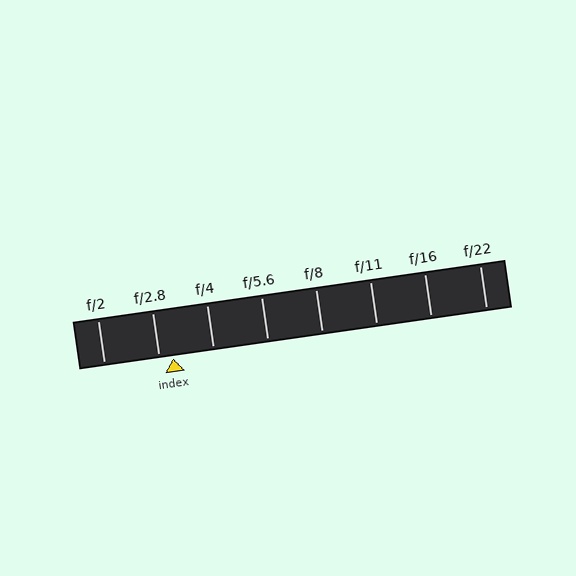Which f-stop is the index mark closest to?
The index mark is closest to f/2.8.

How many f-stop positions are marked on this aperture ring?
There are 8 f-stop positions marked.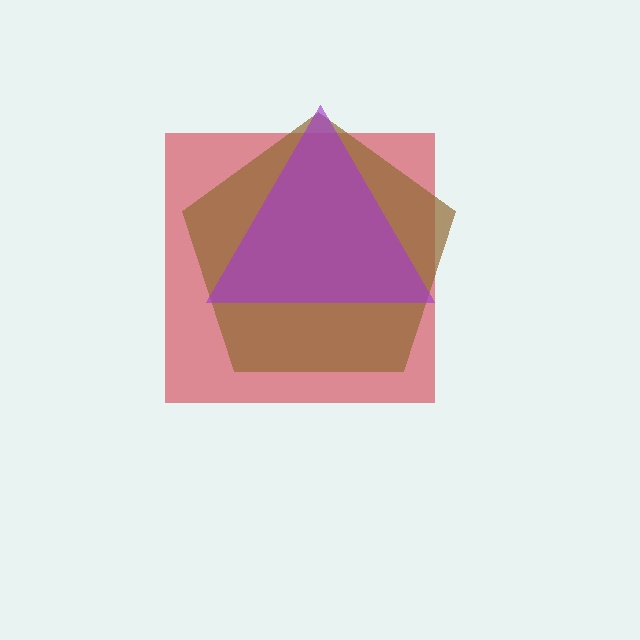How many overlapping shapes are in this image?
There are 3 overlapping shapes in the image.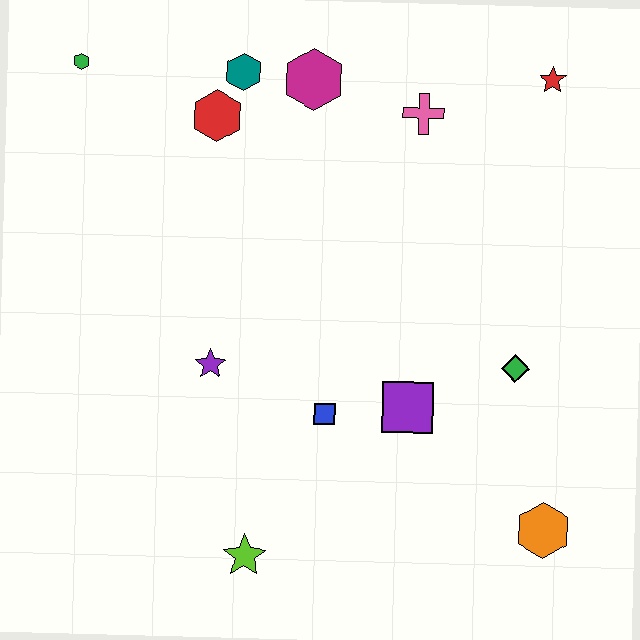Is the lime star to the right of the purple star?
Yes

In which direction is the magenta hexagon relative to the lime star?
The magenta hexagon is above the lime star.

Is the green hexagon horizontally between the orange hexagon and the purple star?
No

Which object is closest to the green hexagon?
The red hexagon is closest to the green hexagon.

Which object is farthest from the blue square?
The green hexagon is farthest from the blue square.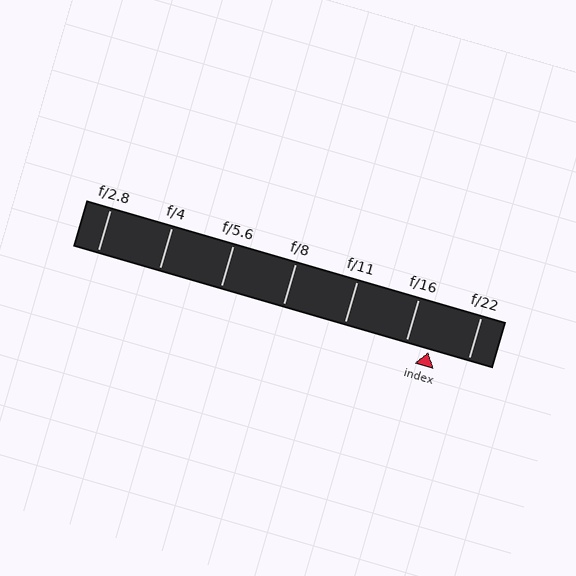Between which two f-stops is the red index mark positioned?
The index mark is between f/16 and f/22.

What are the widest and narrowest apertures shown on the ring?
The widest aperture shown is f/2.8 and the narrowest is f/22.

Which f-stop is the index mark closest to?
The index mark is closest to f/16.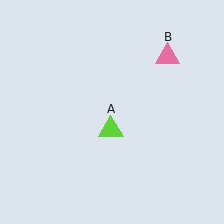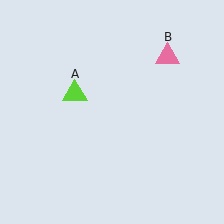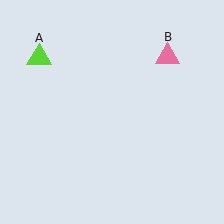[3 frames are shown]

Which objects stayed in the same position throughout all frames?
Pink triangle (object B) remained stationary.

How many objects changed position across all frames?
1 object changed position: lime triangle (object A).